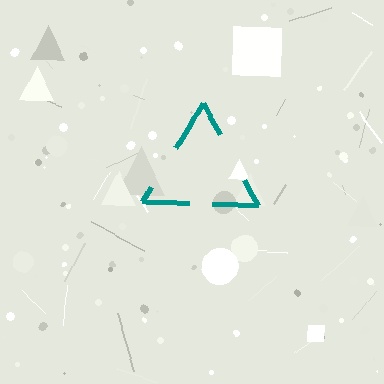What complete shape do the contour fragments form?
The contour fragments form a triangle.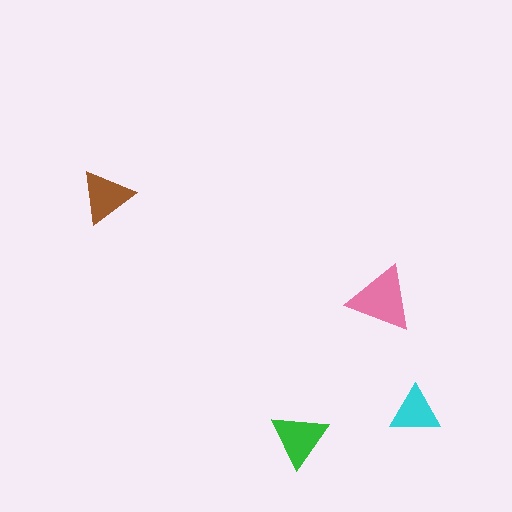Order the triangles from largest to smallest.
the pink one, the green one, the brown one, the cyan one.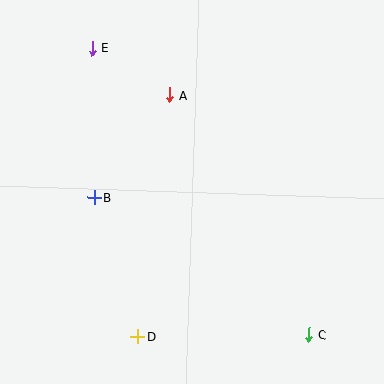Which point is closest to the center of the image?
Point B at (94, 197) is closest to the center.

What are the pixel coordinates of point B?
Point B is at (94, 197).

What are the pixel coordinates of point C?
Point C is at (309, 335).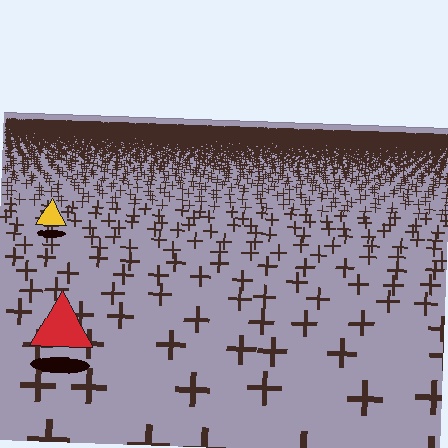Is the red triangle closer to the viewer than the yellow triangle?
Yes. The red triangle is closer — you can tell from the texture gradient: the ground texture is coarser near it.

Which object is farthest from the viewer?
The yellow triangle is farthest from the viewer. It appears smaller and the ground texture around it is denser.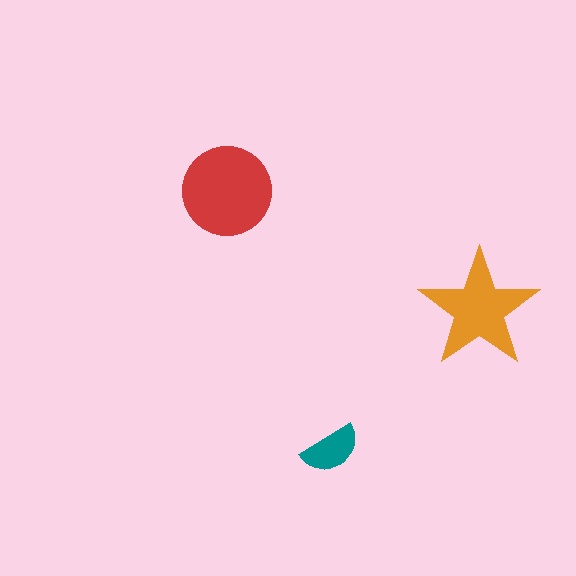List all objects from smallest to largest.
The teal semicircle, the orange star, the red circle.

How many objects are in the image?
There are 3 objects in the image.